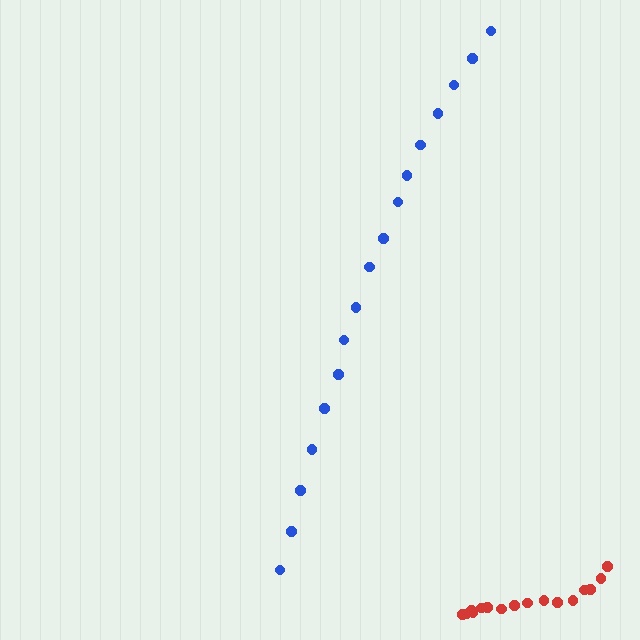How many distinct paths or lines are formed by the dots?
There are 2 distinct paths.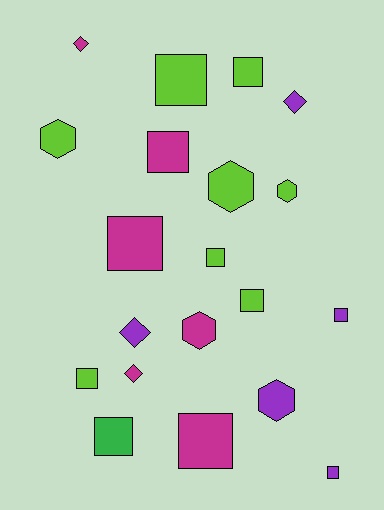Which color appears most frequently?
Lime, with 8 objects.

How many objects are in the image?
There are 20 objects.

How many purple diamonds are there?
There are 2 purple diamonds.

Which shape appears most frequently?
Square, with 11 objects.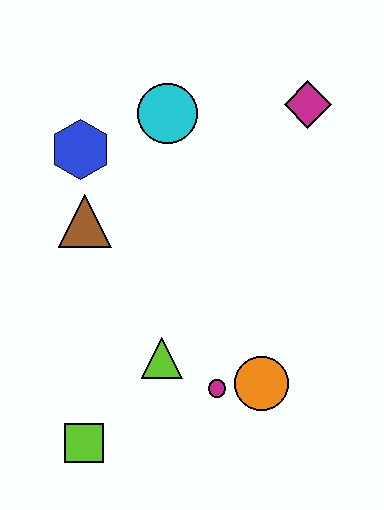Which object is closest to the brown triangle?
The blue hexagon is closest to the brown triangle.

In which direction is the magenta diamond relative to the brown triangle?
The magenta diamond is to the right of the brown triangle.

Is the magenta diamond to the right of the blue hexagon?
Yes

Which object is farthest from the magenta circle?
The magenta diamond is farthest from the magenta circle.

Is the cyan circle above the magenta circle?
Yes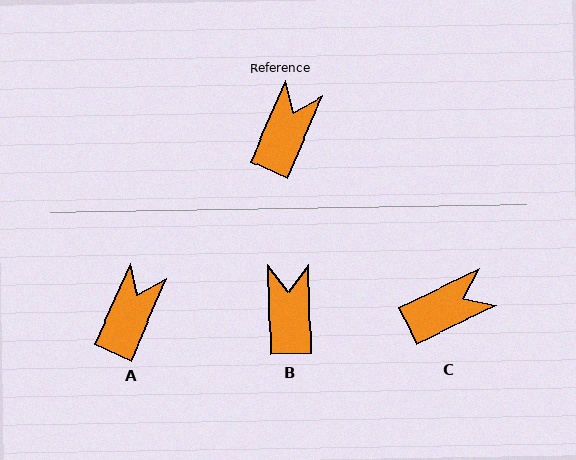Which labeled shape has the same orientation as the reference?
A.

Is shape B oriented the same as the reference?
No, it is off by about 25 degrees.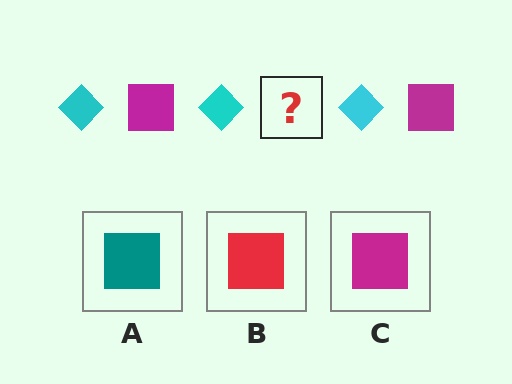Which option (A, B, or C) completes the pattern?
C.